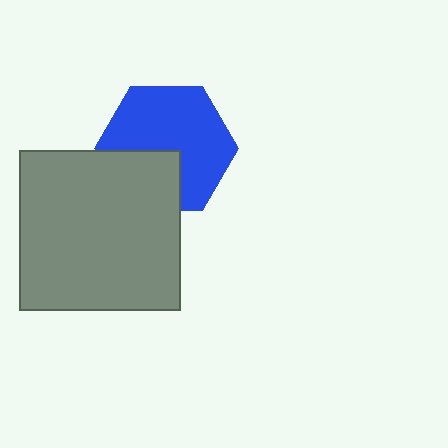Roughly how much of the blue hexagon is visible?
Most of it is visible (roughly 69%).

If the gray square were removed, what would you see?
You would see the complete blue hexagon.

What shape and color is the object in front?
The object in front is a gray square.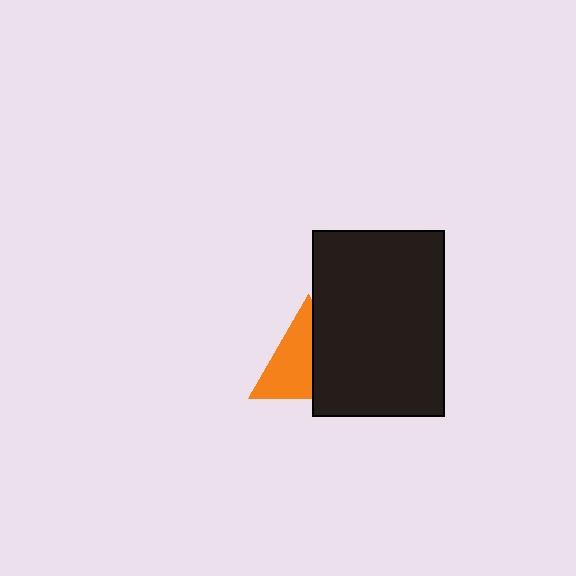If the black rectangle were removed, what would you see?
You would see the complete orange triangle.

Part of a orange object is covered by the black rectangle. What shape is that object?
It is a triangle.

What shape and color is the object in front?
The object in front is a black rectangle.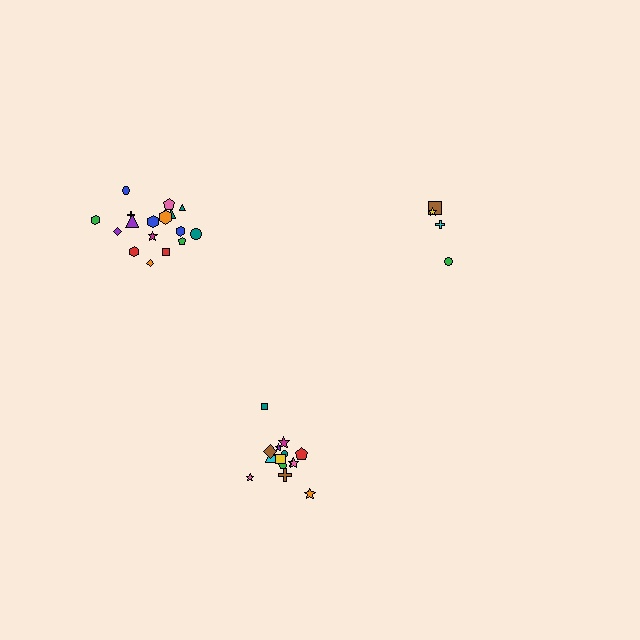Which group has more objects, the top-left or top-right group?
The top-left group.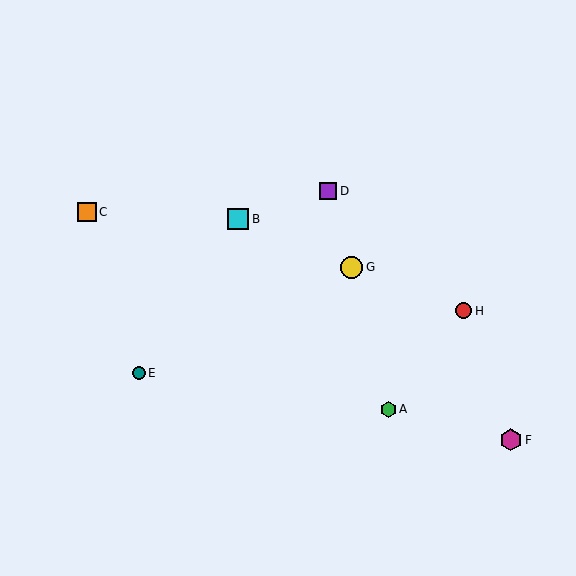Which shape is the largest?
The magenta hexagon (labeled F) is the largest.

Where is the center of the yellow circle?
The center of the yellow circle is at (352, 267).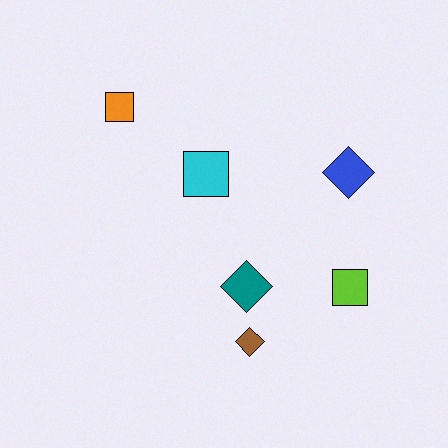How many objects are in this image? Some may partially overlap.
There are 6 objects.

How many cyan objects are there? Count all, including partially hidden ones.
There is 1 cyan object.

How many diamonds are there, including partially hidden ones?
There are 3 diamonds.